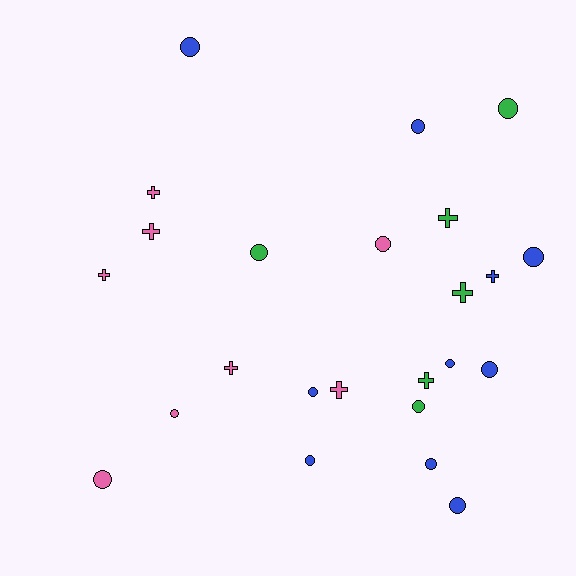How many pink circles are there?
There are 3 pink circles.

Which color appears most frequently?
Blue, with 10 objects.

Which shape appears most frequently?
Circle, with 15 objects.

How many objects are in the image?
There are 24 objects.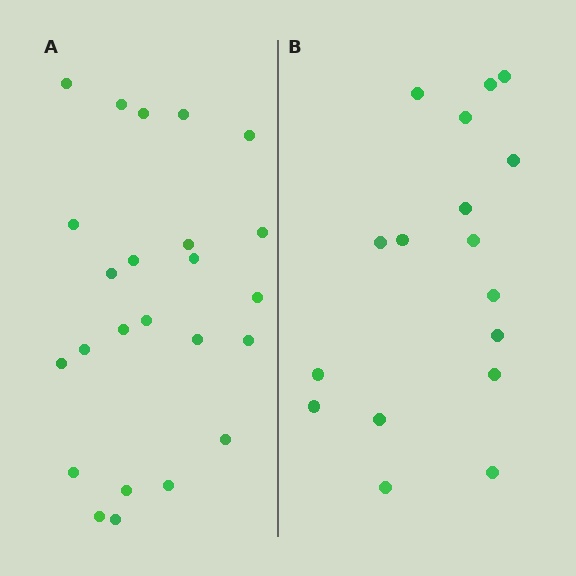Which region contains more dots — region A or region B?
Region A (the left region) has more dots.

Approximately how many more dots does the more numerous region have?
Region A has roughly 8 or so more dots than region B.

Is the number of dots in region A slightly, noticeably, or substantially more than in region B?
Region A has noticeably more, but not dramatically so. The ratio is roughly 1.4 to 1.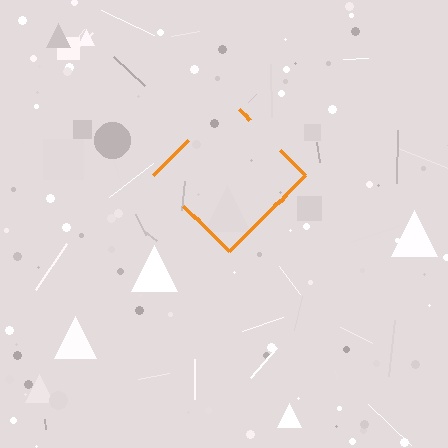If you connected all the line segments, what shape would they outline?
They would outline a diamond.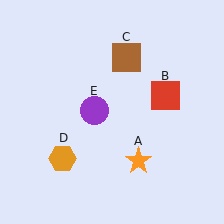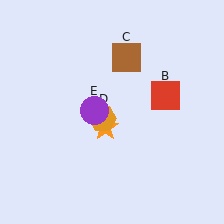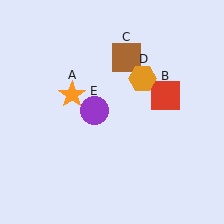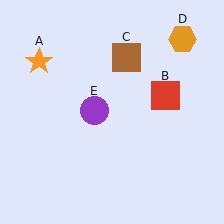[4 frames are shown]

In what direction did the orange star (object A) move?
The orange star (object A) moved up and to the left.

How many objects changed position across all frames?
2 objects changed position: orange star (object A), orange hexagon (object D).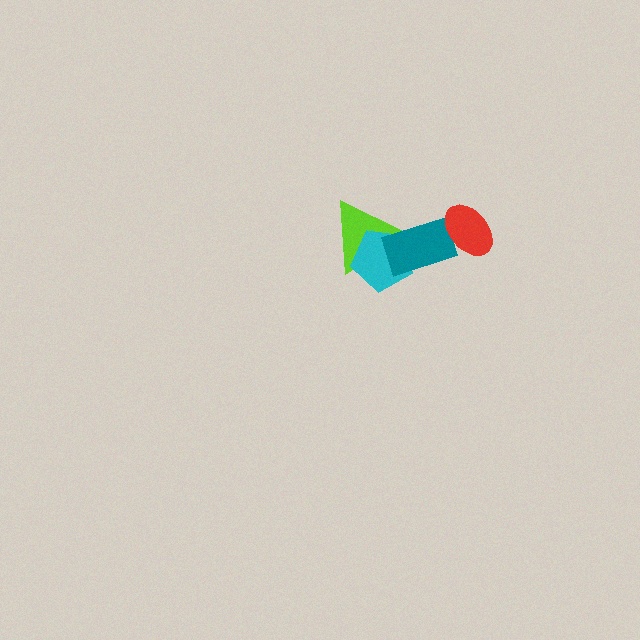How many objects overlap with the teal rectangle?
3 objects overlap with the teal rectangle.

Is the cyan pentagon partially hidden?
Yes, it is partially covered by another shape.